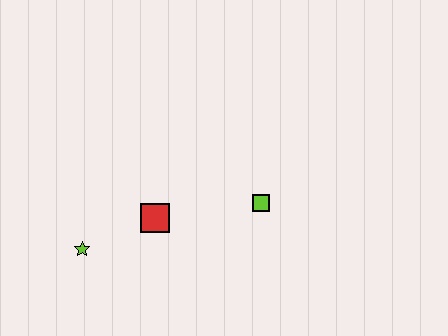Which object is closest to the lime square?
The red square is closest to the lime square.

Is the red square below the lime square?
Yes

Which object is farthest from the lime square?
The lime star is farthest from the lime square.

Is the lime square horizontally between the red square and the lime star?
No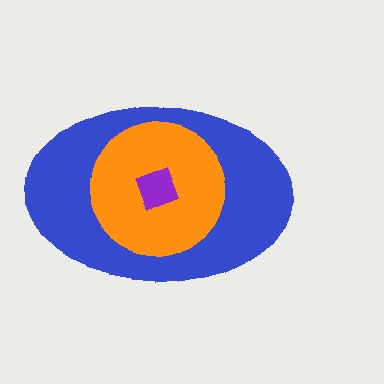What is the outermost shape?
The blue ellipse.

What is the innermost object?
The purple square.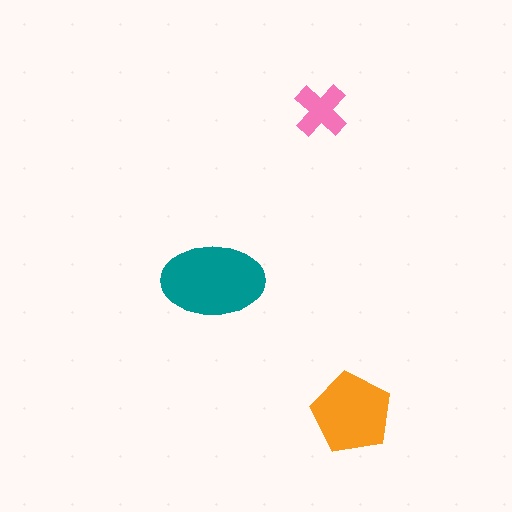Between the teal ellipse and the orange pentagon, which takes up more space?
The teal ellipse.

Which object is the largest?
The teal ellipse.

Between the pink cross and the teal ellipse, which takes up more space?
The teal ellipse.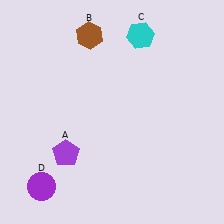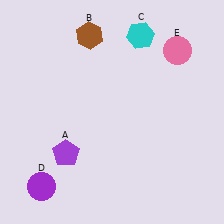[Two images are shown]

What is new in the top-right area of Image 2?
A pink circle (E) was added in the top-right area of Image 2.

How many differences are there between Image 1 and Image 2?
There is 1 difference between the two images.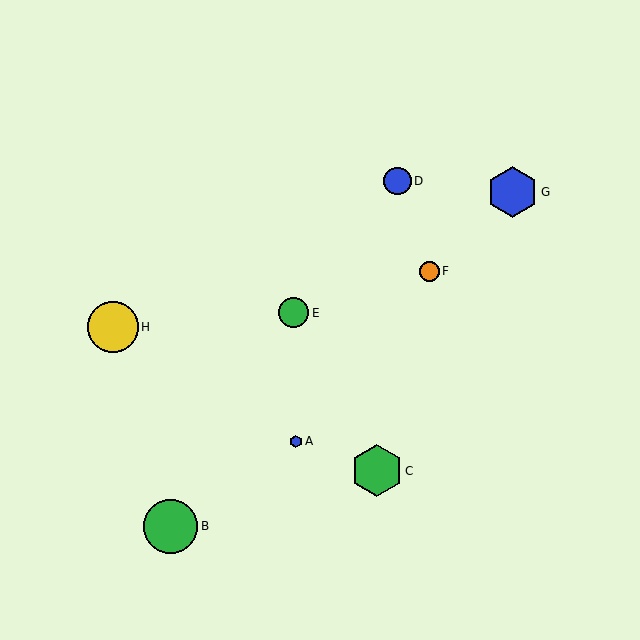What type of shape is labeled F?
Shape F is an orange circle.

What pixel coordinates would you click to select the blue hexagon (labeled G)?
Click at (512, 192) to select the blue hexagon G.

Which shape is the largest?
The green circle (labeled B) is the largest.